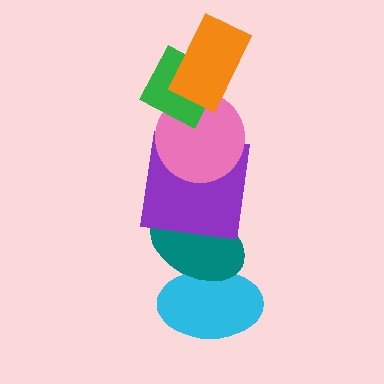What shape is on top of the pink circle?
The green diamond is on top of the pink circle.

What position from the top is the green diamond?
The green diamond is 2nd from the top.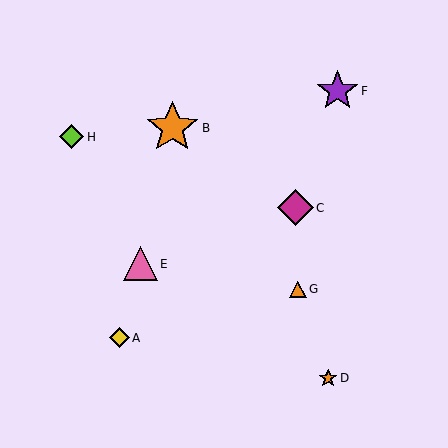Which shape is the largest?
The orange star (labeled B) is the largest.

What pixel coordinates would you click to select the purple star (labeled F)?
Click at (338, 91) to select the purple star F.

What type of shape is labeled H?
Shape H is a lime diamond.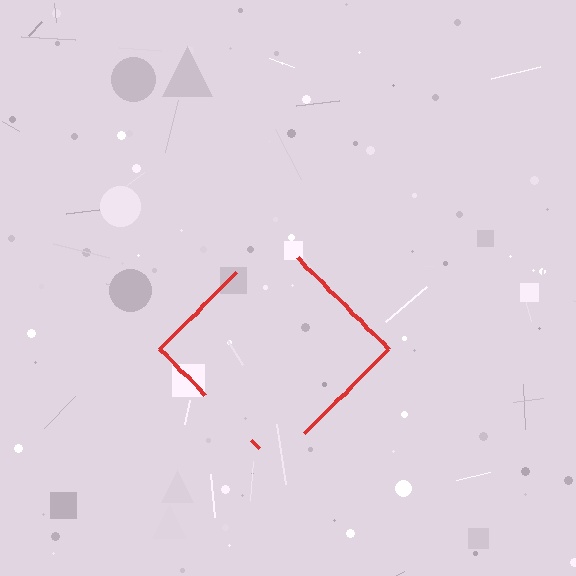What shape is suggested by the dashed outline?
The dashed outline suggests a diamond.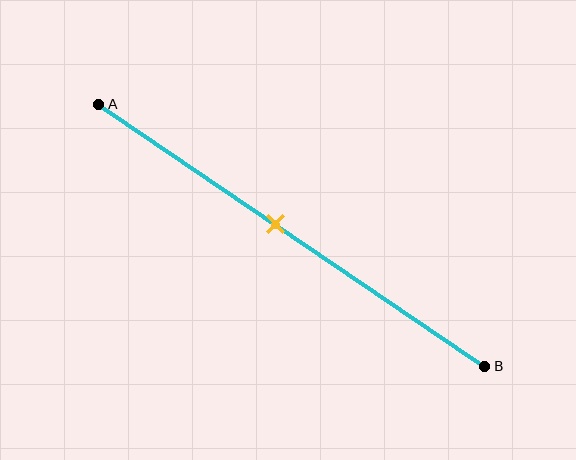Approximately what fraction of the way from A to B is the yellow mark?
The yellow mark is approximately 45% of the way from A to B.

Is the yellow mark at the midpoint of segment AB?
No, the mark is at about 45% from A, not at the 50% midpoint.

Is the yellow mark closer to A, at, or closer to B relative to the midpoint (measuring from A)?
The yellow mark is closer to point A than the midpoint of segment AB.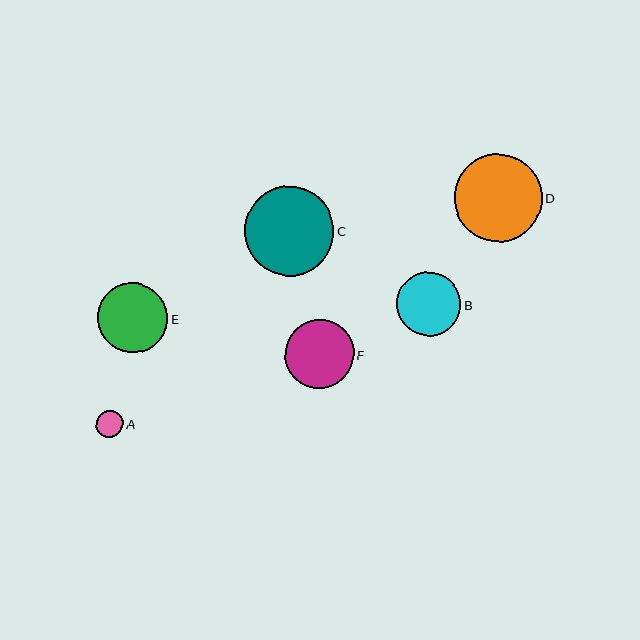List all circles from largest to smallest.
From largest to smallest: C, D, E, F, B, A.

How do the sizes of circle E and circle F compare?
Circle E and circle F are approximately the same size.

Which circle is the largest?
Circle C is the largest with a size of approximately 90 pixels.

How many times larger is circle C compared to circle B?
Circle C is approximately 1.4 times the size of circle B.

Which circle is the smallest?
Circle A is the smallest with a size of approximately 27 pixels.